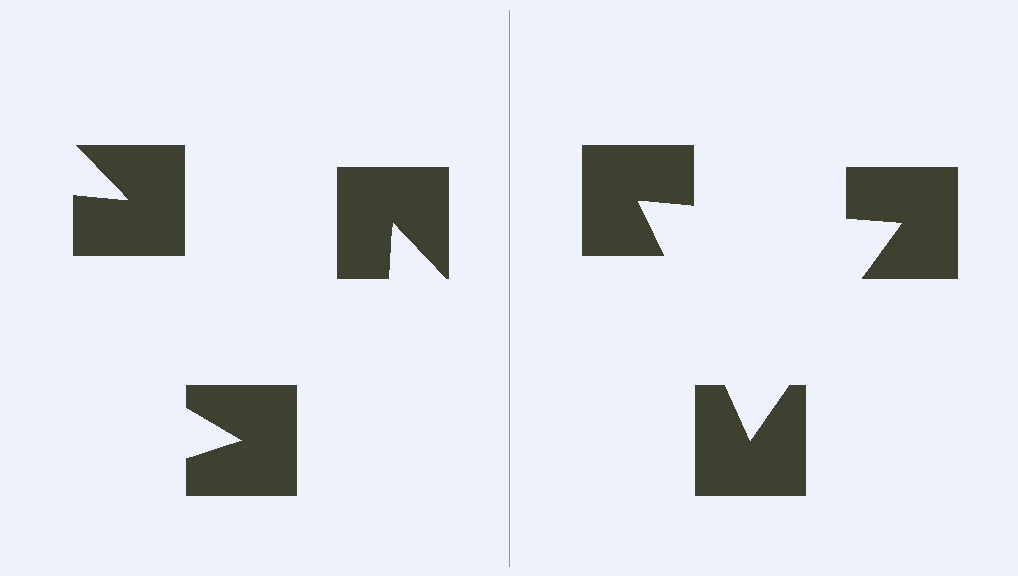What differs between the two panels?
The notched squares are positioned identically on both sides; only the wedge orientations differ. On the right they align to a triangle; on the left they are misaligned.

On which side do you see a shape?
An illusory triangle appears on the right side. On the left side the wedge cuts are rotated, so no coherent shape forms.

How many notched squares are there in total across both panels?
6 — 3 on each side.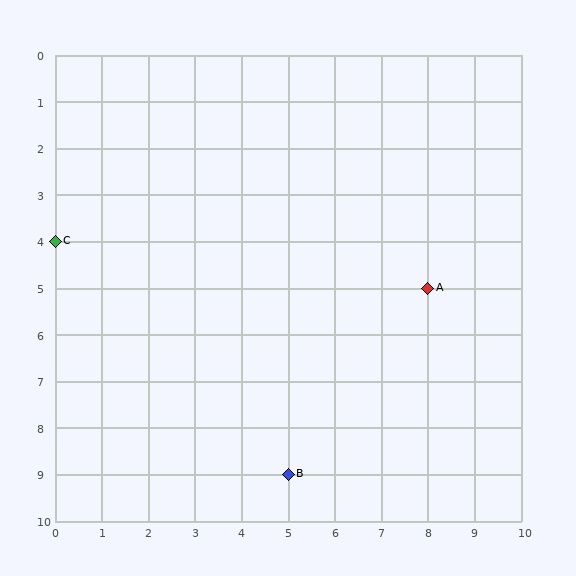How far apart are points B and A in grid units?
Points B and A are 3 columns and 4 rows apart (about 5.0 grid units diagonally).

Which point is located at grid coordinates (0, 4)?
Point C is at (0, 4).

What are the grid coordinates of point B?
Point B is at grid coordinates (5, 9).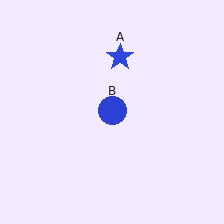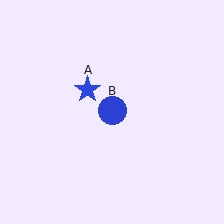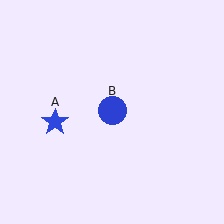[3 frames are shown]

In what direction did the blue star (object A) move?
The blue star (object A) moved down and to the left.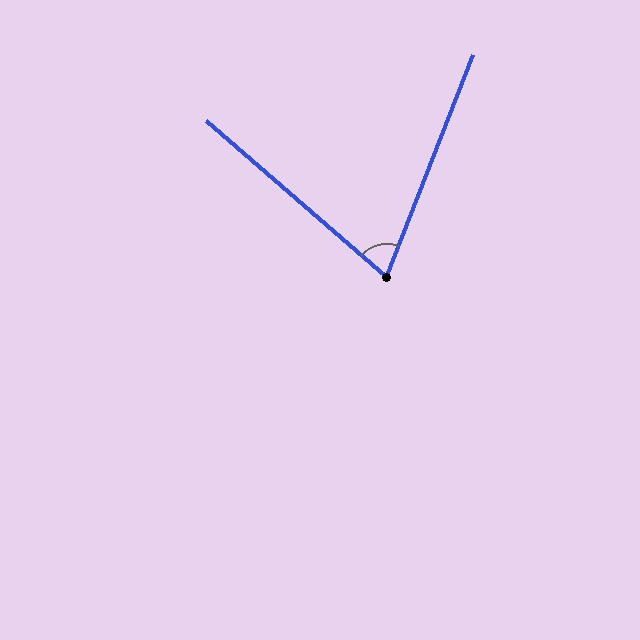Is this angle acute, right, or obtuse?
It is acute.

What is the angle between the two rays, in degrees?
Approximately 70 degrees.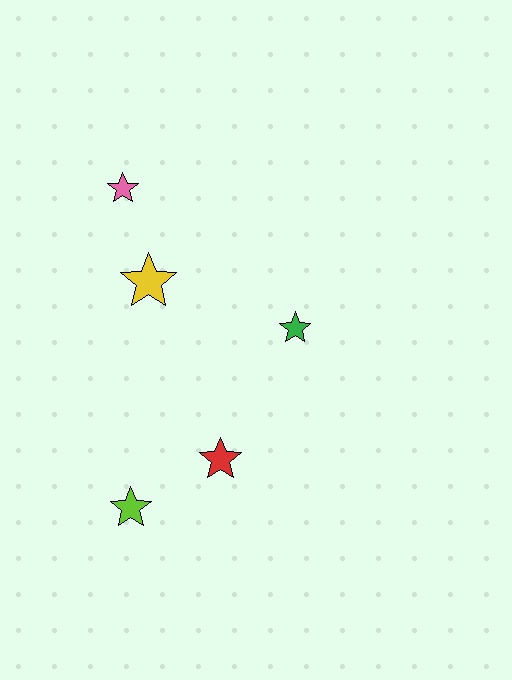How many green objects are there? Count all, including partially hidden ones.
There is 1 green object.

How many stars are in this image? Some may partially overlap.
There are 5 stars.